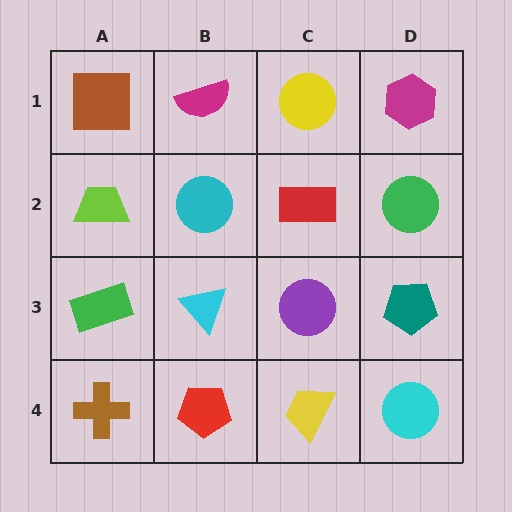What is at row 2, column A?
A lime trapezoid.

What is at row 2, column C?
A red rectangle.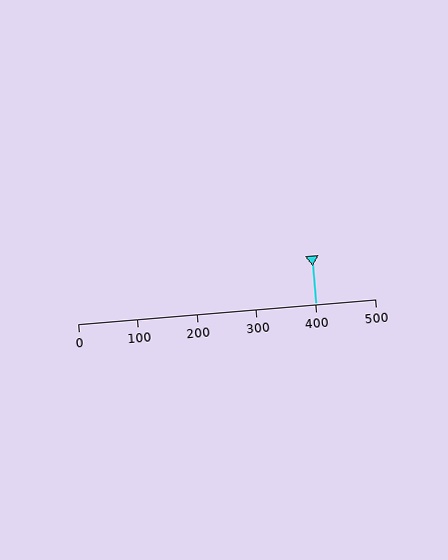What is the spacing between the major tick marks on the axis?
The major ticks are spaced 100 apart.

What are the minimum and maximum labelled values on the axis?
The axis runs from 0 to 500.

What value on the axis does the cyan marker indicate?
The marker indicates approximately 400.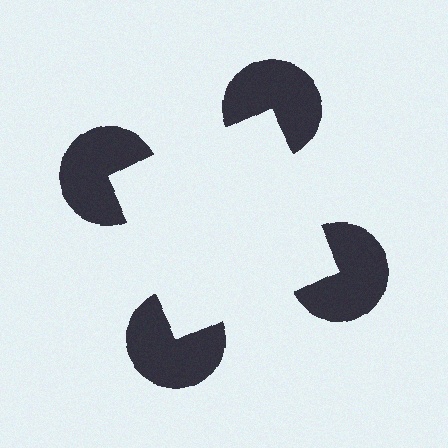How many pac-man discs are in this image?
There are 4 — one at each vertex of the illusory square.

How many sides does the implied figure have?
4 sides.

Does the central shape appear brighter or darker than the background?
It typically appears slightly brighter than the background, even though no actual brightness change is drawn.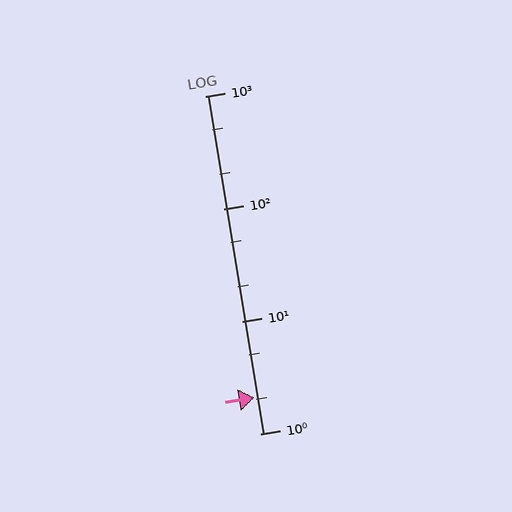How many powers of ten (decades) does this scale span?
The scale spans 3 decades, from 1 to 1000.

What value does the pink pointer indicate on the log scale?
The pointer indicates approximately 2.1.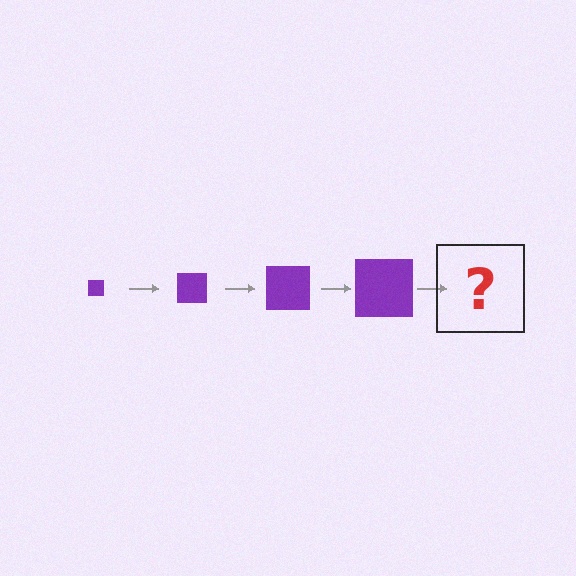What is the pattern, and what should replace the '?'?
The pattern is that the square gets progressively larger each step. The '?' should be a purple square, larger than the previous one.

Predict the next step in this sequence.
The next step is a purple square, larger than the previous one.